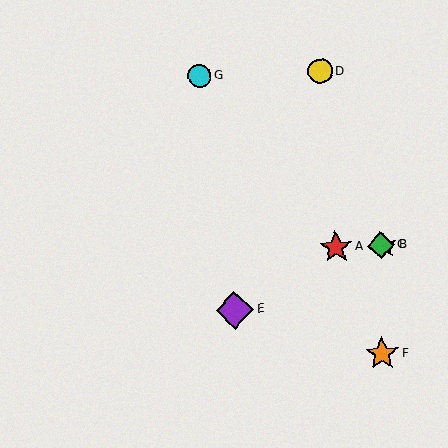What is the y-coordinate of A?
Object A is at y≈247.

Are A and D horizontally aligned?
No, A is at y≈247 and D is at y≈71.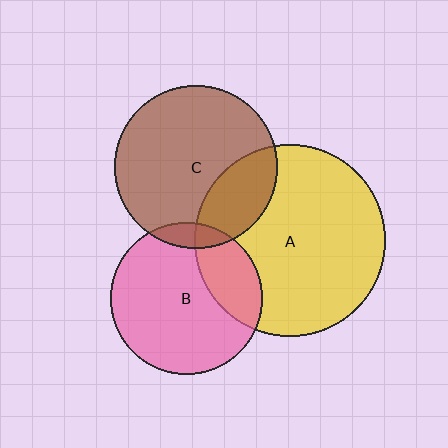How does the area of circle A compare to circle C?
Approximately 1.4 times.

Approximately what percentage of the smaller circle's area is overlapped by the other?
Approximately 10%.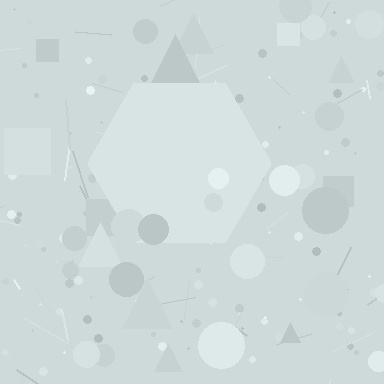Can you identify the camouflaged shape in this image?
The camouflaged shape is a hexagon.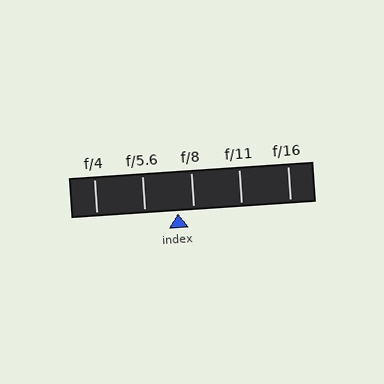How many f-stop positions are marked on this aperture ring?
There are 5 f-stop positions marked.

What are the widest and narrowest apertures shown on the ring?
The widest aperture shown is f/4 and the narrowest is f/16.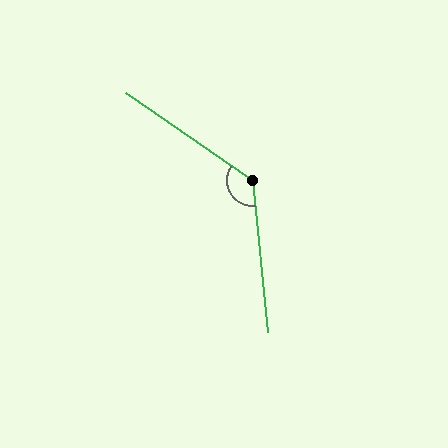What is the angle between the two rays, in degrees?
Approximately 130 degrees.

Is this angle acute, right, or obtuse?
It is obtuse.